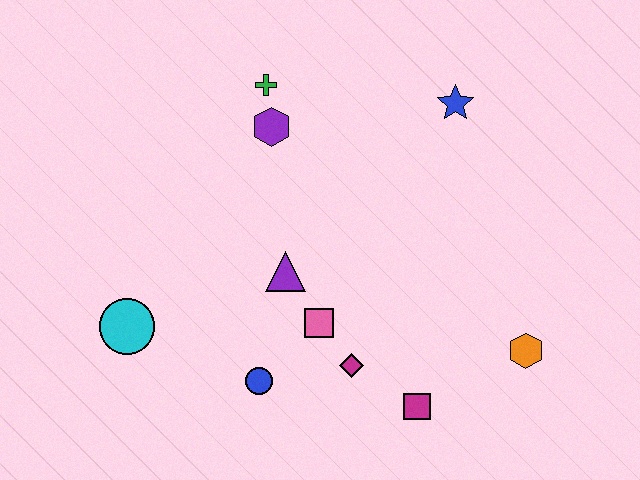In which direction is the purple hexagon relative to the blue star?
The purple hexagon is to the left of the blue star.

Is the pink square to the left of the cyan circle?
No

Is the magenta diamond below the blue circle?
No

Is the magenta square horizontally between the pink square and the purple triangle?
No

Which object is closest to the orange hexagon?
The magenta square is closest to the orange hexagon.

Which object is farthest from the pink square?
The blue star is farthest from the pink square.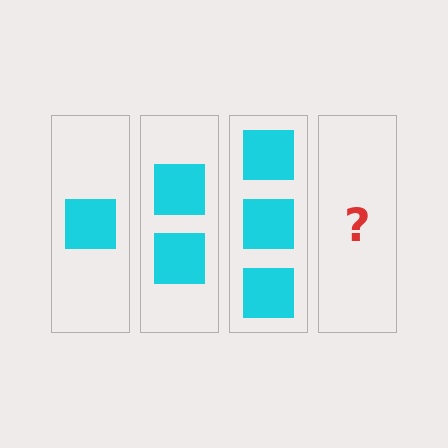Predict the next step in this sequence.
The next step is 4 squares.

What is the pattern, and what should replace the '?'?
The pattern is that each step adds one more square. The '?' should be 4 squares.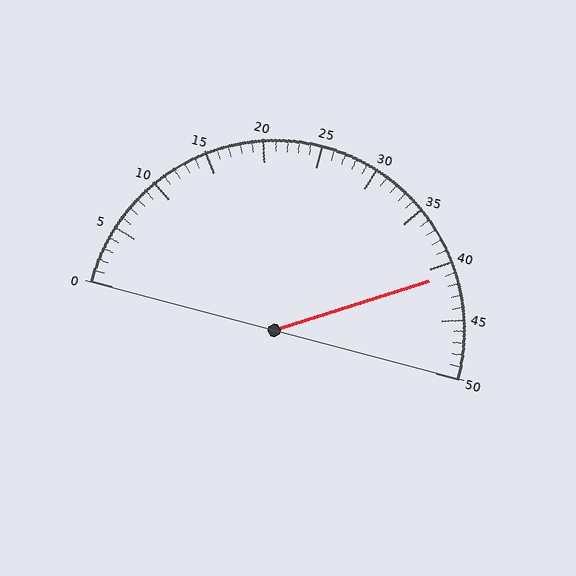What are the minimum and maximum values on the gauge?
The gauge ranges from 0 to 50.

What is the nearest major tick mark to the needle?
The nearest major tick mark is 40.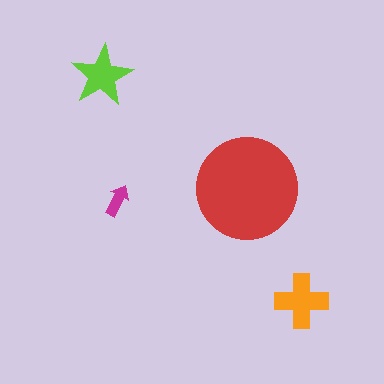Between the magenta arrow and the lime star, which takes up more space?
The lime star.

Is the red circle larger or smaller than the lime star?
Larger.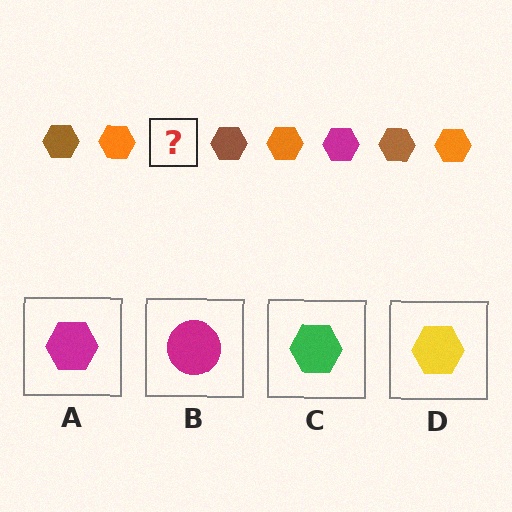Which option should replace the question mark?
Option A.